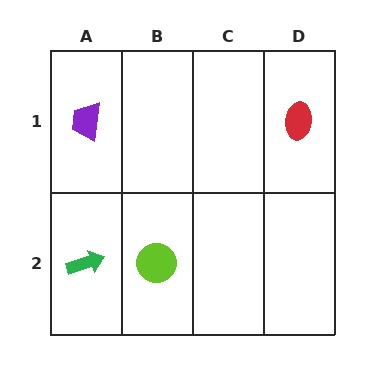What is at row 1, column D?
A red ellipse.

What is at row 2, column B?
A lime circle.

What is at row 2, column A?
A green arrow.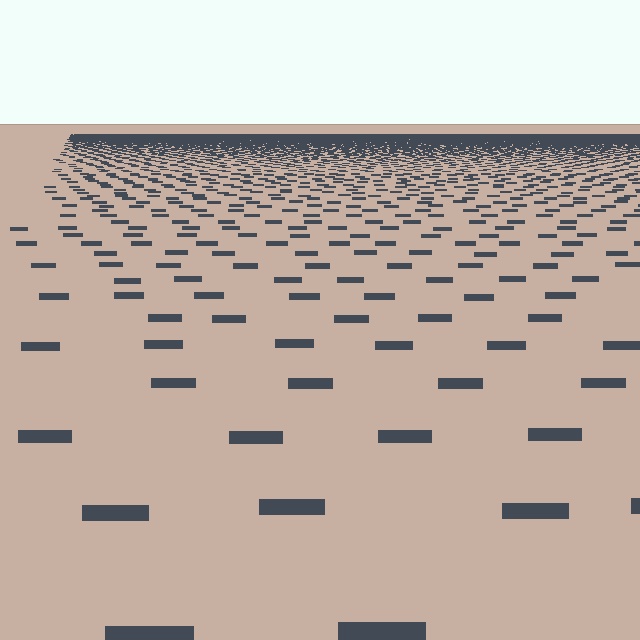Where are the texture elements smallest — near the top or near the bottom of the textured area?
Near the top.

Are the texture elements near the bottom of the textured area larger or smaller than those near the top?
Larger. Near the bottom, elements are closer to the viewer and appear at a bigger on-screen size.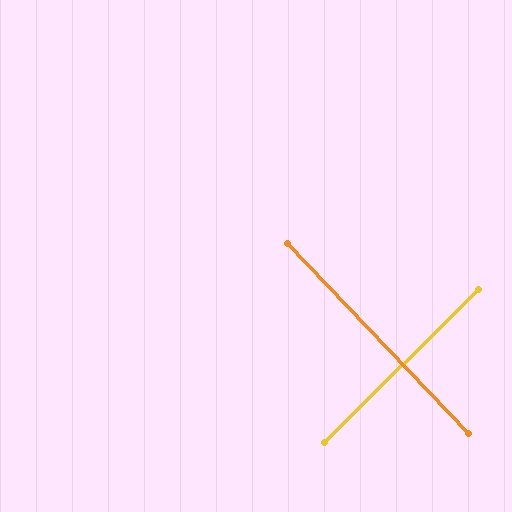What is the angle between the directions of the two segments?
Approximately 89 degrees.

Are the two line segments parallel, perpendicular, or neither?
Perpendicular — they meet at approximately 89°.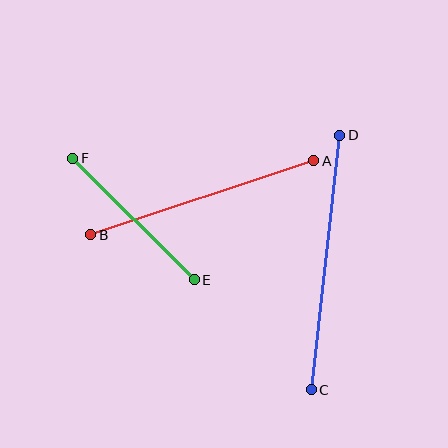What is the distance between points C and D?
The distance is approximately 256 pixels.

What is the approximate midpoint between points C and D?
The midpoint is at approximately (326, 262) pixels.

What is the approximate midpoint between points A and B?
The midpoint is at approximately (202, 198) pixels.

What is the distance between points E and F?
The distance is approximately 172 pixels.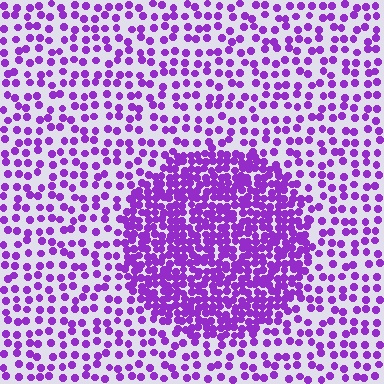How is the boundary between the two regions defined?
The boundary is defined by a change in element density (approximately 2.4x ratio). All elements are the same color, size, and shape.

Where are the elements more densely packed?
The elements are more densely packed inside the circle boundary.